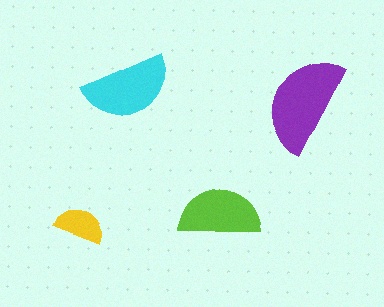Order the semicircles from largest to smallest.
the purple one, the cyan one, the lime one, the yellow one.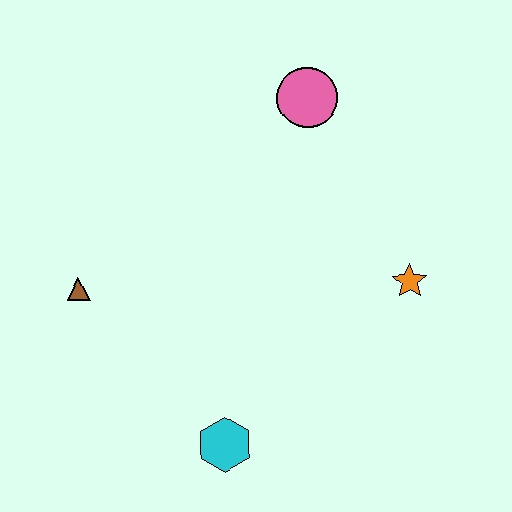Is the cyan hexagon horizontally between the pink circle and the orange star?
No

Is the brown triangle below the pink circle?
Yes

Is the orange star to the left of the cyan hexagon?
No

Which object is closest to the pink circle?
The orange star is closest to the pink circle.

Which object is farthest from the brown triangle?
The orange star is farthest from the brown triangle.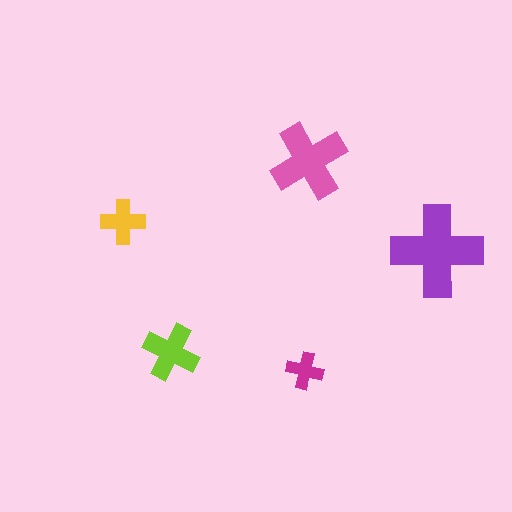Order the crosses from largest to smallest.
the purple one, the pink one, the lime one, the yellow one, the magenta one.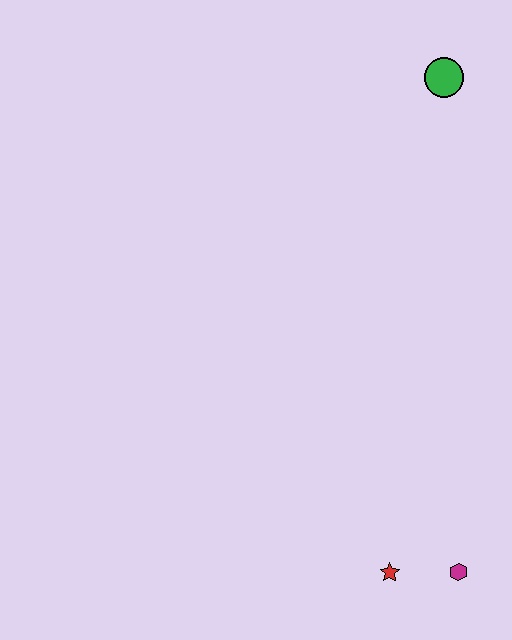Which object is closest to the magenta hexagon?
The red star is closest to the magenta hexagon.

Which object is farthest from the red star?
The green circle is farthest from the red star.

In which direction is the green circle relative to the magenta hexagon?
The green circle is above the magenta hexagon.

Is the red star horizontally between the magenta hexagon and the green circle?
No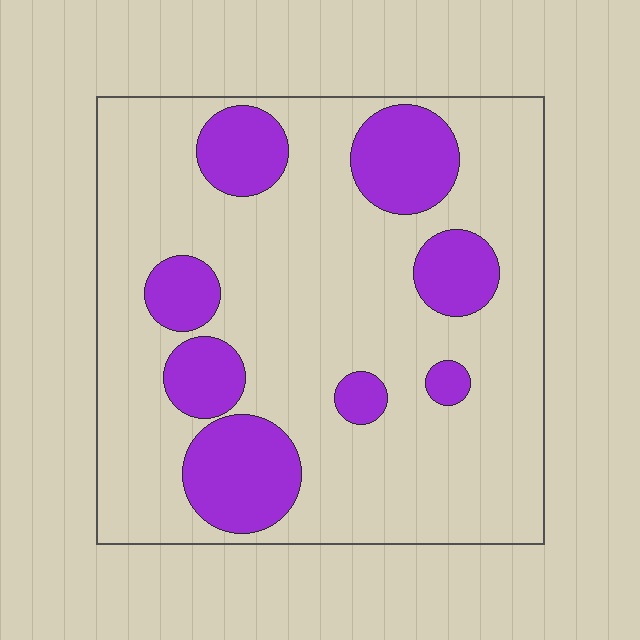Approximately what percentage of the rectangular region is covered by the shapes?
Approximately 25%.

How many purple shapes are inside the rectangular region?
8.